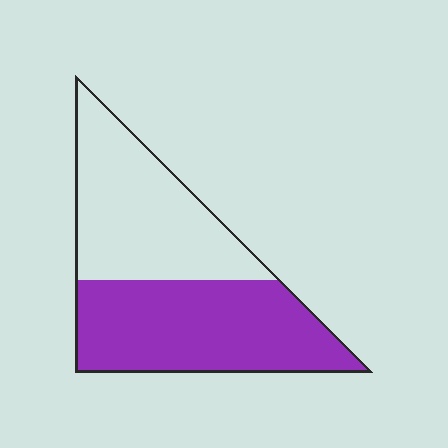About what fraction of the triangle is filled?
About one half (1/2).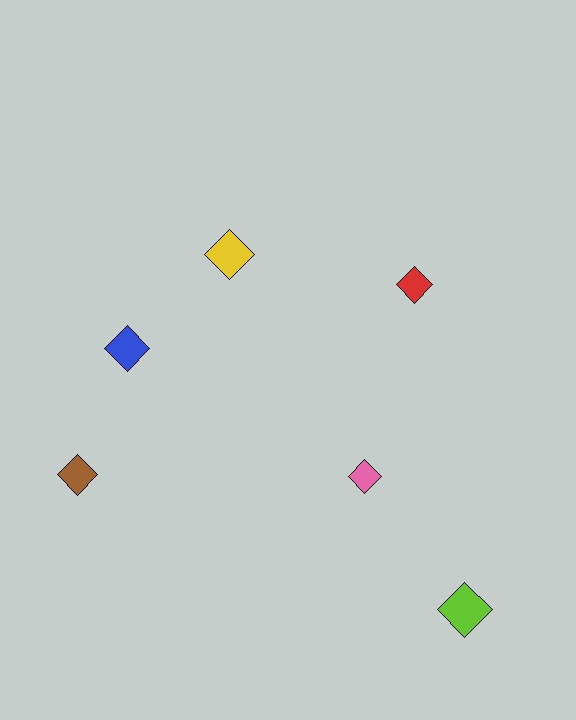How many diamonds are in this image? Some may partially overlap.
There are 6 diamonds.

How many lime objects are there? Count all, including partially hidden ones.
There is 1 lime object.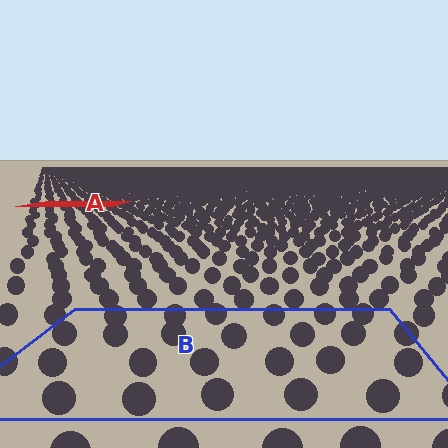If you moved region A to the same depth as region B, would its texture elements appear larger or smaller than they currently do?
They would appear larger. At a closer depth, the same texture elements are projected at a bigger on-screen size.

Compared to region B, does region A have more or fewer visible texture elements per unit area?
Region A has more texture elements per unit area — they are packed more densely because it is farther away.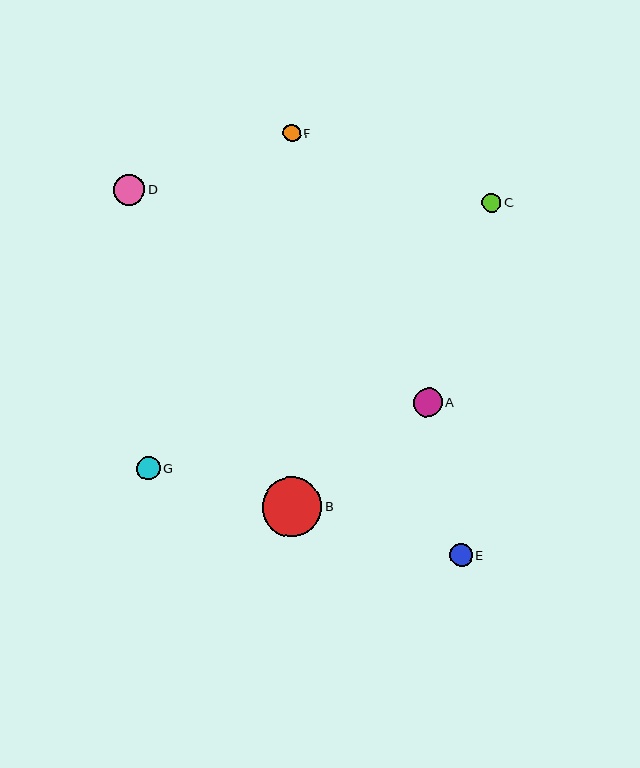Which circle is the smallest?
Circle F is the smallest with a size of approximately 18 pixels.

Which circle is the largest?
Circle B is the largest with a size of approximately 60 pixels.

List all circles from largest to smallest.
From largest to smallest: B, D, A, G, E, C, F.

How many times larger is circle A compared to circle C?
Circle A is approximately 1.5 times the size of circle C.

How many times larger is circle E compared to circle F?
Circle E is approximately 1.3 times the size of circle F.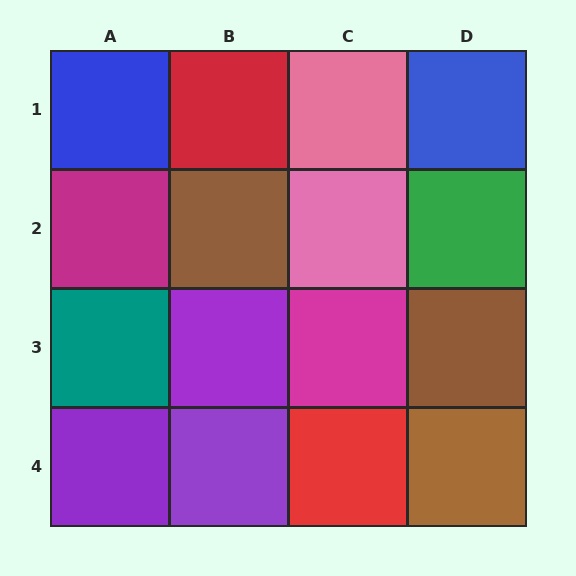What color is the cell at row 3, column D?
Brown.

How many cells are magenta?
2 cells are magenta.